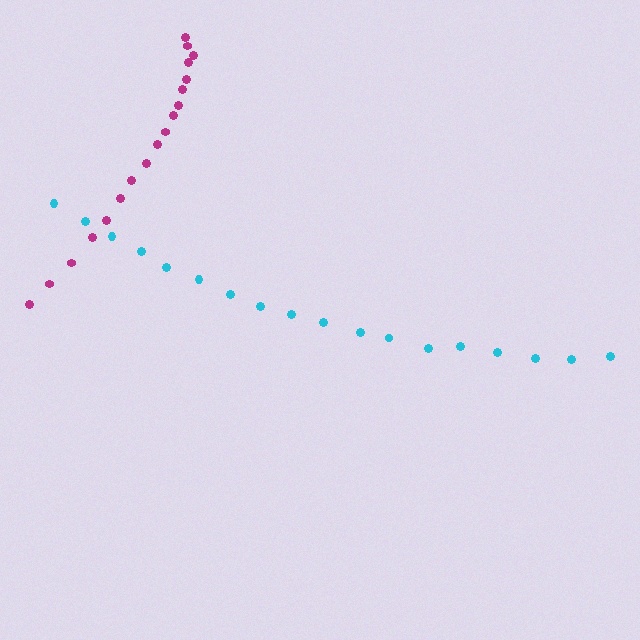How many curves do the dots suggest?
There are 2 distinct paths.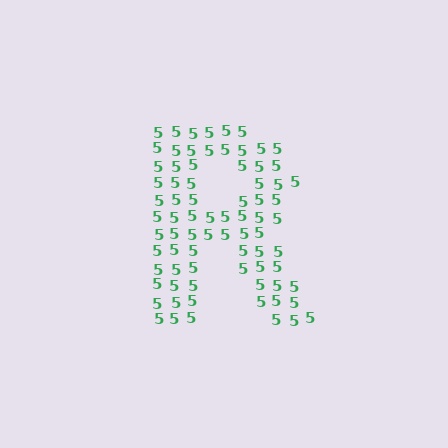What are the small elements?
The small elements are digit 5's.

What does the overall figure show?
The overall figure shows the letter R.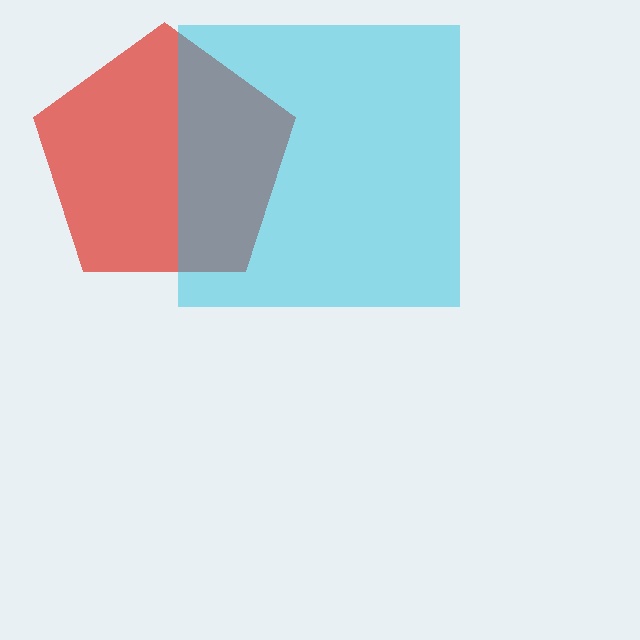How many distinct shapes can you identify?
There are 2 distinct shapes: a red pentagon, a cyan square.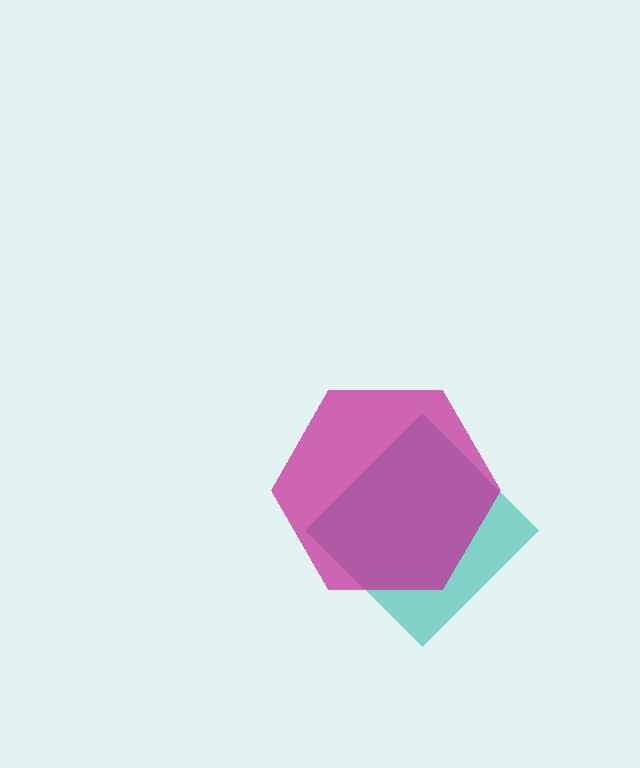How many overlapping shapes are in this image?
There are 2 overlapping shapes in the image.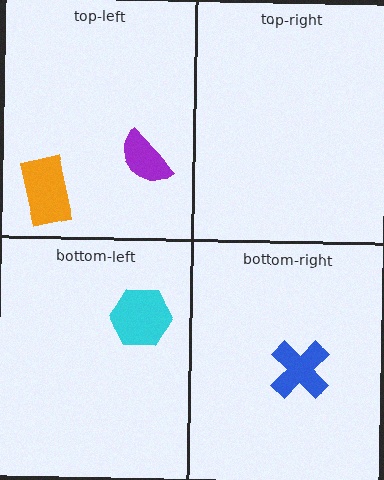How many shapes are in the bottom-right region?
1.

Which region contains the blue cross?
The bottom-right region.